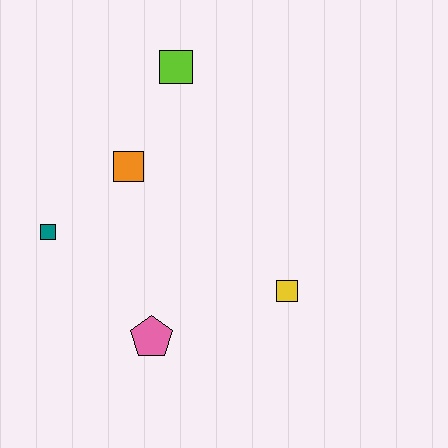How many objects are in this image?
There are 5 objects.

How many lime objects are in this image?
There is 1 lime object.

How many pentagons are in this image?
There is 1 pentagon.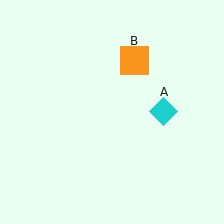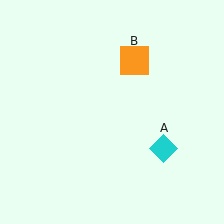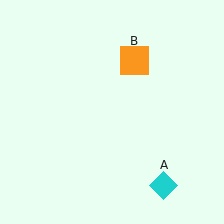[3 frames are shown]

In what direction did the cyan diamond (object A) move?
The cyan diamond (object A) moved down.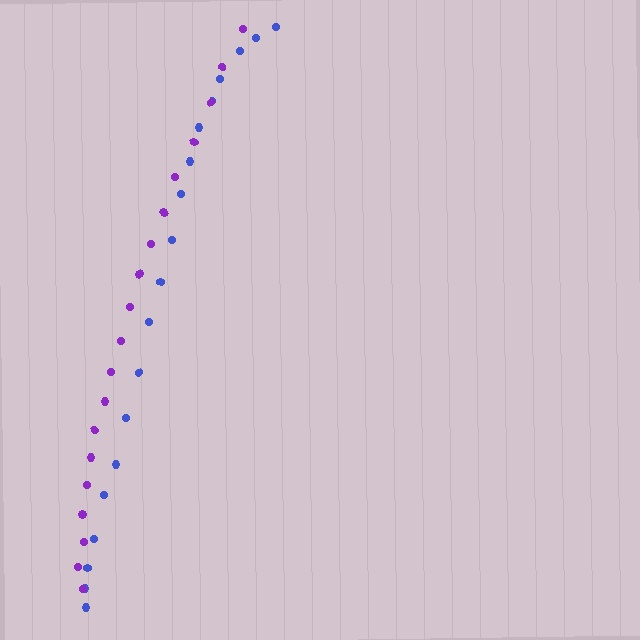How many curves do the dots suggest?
There are 2 distinct paths.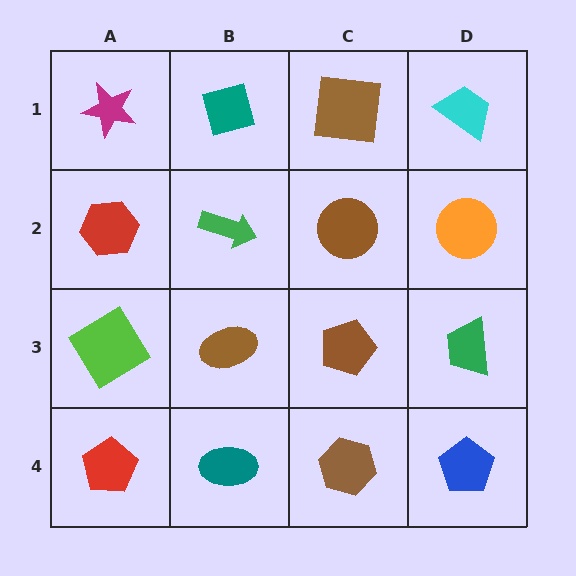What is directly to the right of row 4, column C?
A blue pentagon.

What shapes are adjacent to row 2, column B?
A teal diamond (row 1, column B), a brown ellipse (row 3, column B), a red hexagon (row 2, column A), a brown circle (row 2, column C).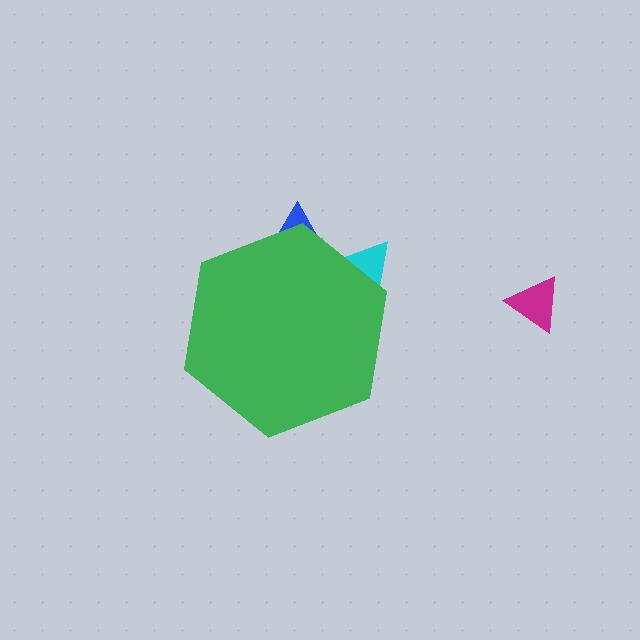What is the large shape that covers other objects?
A green hexagon.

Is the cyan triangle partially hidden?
Yes, the cyan triangle is partially hidden behind the green hexagon.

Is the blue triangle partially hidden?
Yes, the blue triangle is partially hidden behind the green hexagon.